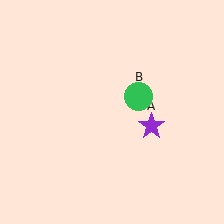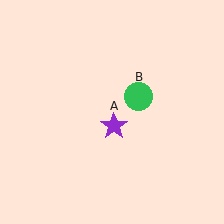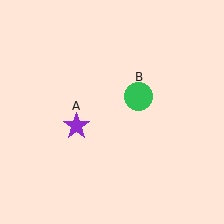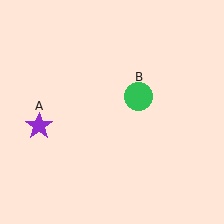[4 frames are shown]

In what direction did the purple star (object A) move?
The purple star (object A) moved left.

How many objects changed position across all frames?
1 object changed position: purple star (object A).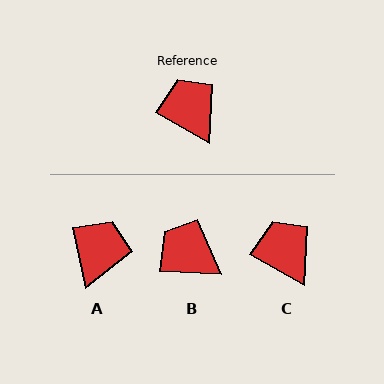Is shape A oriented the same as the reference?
No, it is off by about 48 degrees.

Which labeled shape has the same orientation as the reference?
C.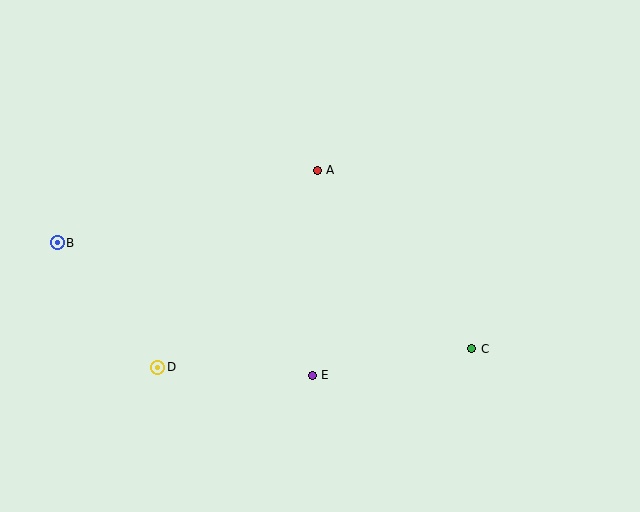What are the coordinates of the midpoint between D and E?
The midpoint between D and E is at (235, 371).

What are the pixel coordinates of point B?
Point B is at (57, 243).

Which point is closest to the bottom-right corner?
Point C is closest to the bottom-right corner.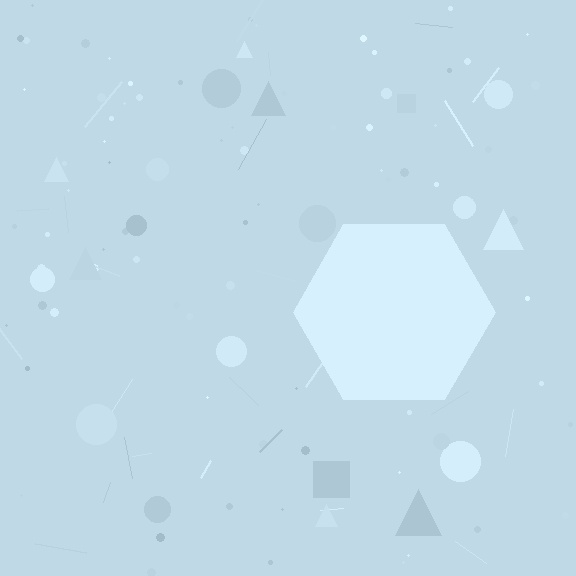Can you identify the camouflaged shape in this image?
The camouflaged shape is a hexagon.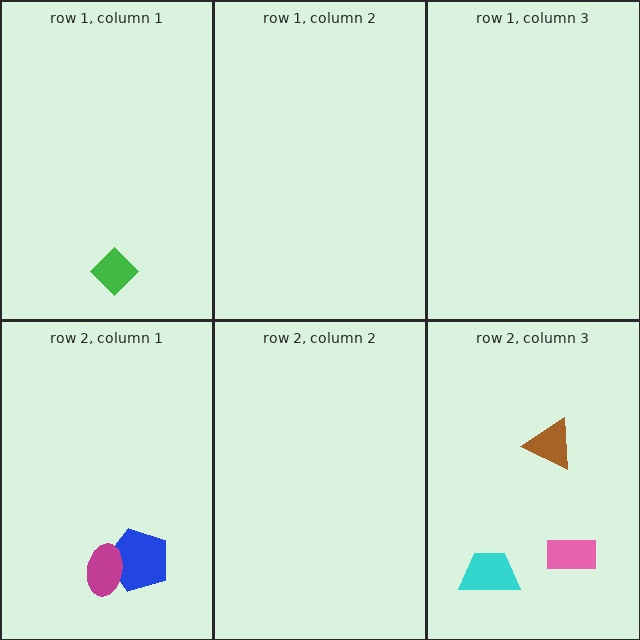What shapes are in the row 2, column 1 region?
The blue pentagon, the magenta ellipse.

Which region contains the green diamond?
The row 1, column 1 region.